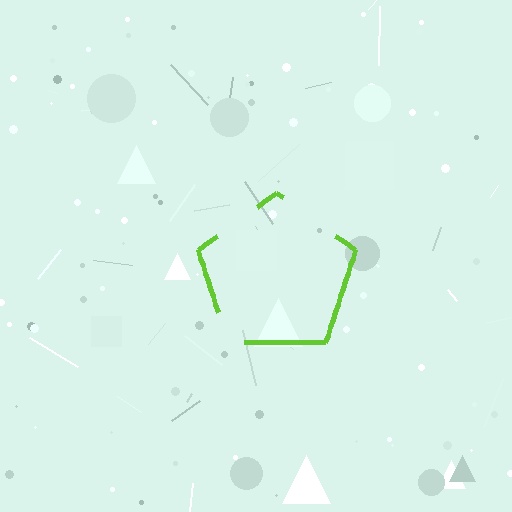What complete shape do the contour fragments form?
The contour fragments form a pentagon.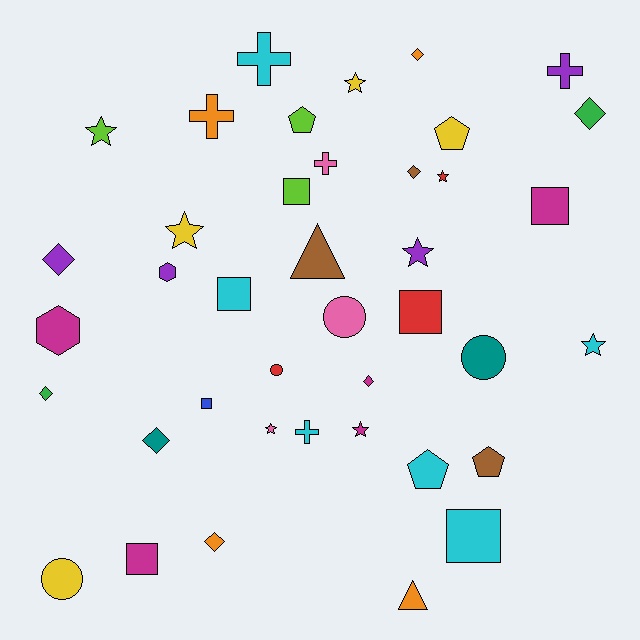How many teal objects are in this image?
There are 2 teal objects.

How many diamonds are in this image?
There are 8 diamonds.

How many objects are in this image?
There are 40 objects.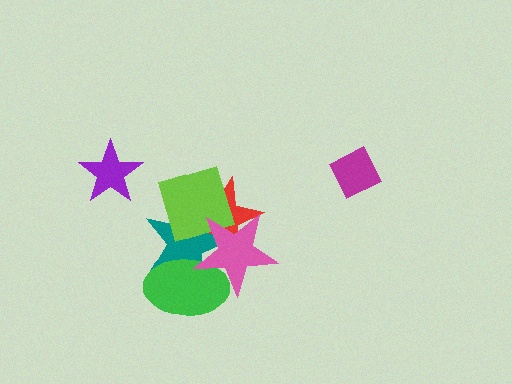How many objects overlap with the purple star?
0 objects overlap with the purple star.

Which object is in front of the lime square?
The pink star is in front of the lime square.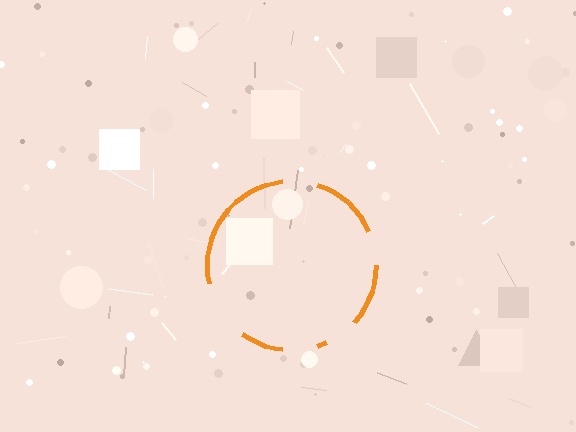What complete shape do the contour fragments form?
The contour fragments form a circle.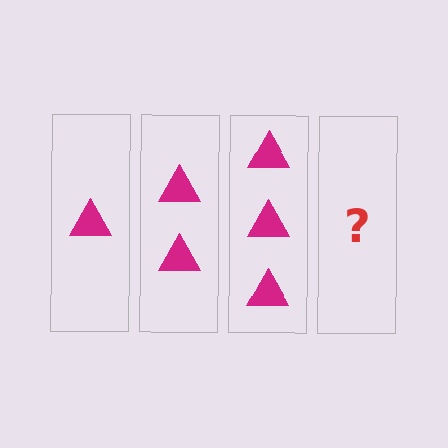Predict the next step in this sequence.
The next step is 4 triangles.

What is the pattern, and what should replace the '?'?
The pattern is that each step adds one more triangle. The '?' should be 4 triangles.